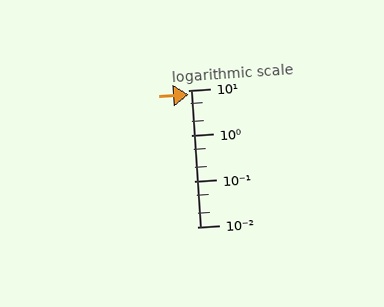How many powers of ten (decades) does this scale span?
The scale spans 3 decades, from 0.01 to 10.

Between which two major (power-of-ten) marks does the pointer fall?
The pointer is between 1 and 10.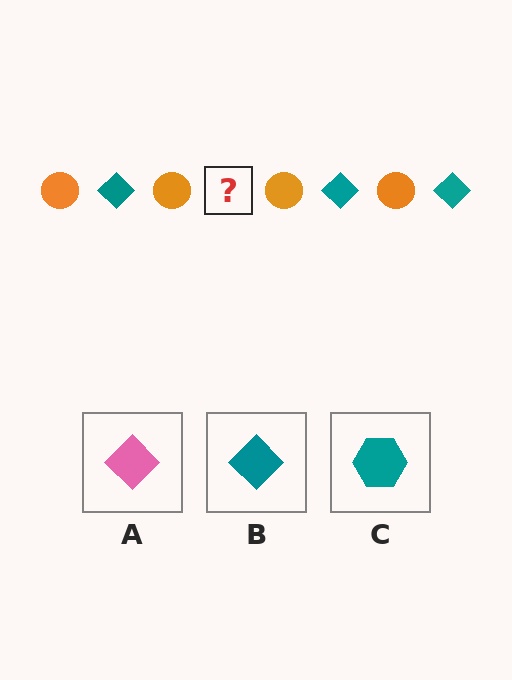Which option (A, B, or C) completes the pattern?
B.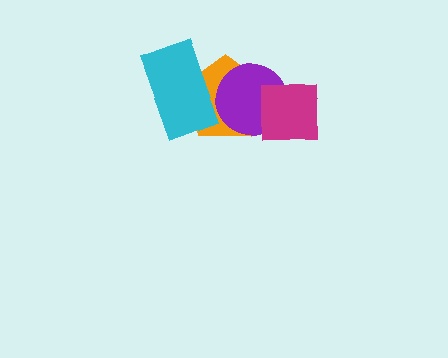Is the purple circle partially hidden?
Yes, it is partially covered by another shape.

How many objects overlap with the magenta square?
2 objects overlap with the magenta square.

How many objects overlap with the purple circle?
2 objects overlap with the purple circle.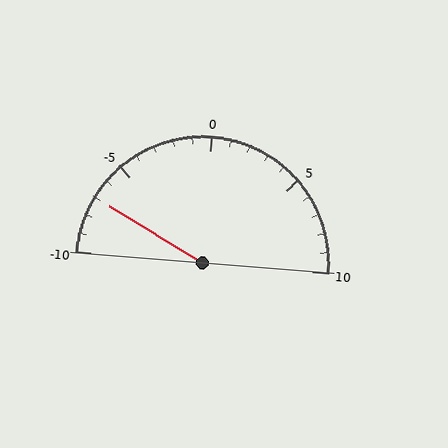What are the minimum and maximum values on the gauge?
The gauge ranges from -10 to 10.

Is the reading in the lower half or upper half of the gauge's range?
The reading is in the lower half of the range (-10 to 10).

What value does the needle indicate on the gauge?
The needle indicates approximately -7.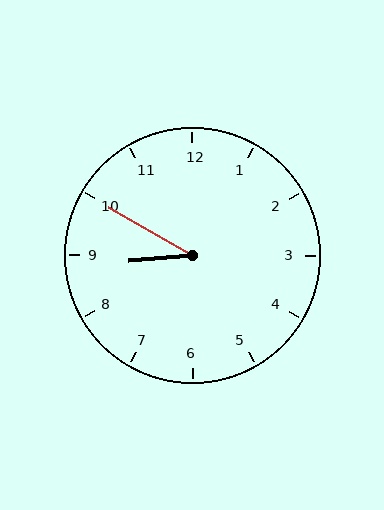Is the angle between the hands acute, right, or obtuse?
It is acute.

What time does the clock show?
8:50.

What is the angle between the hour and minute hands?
Approximately 35 degrees.